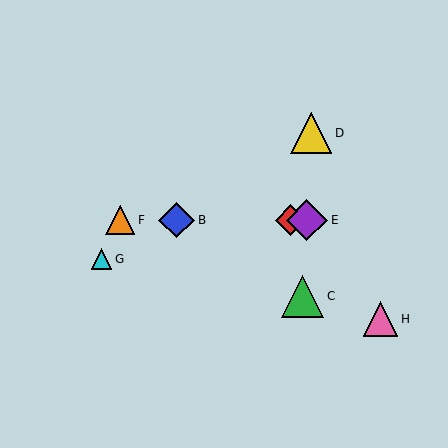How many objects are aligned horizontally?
4 objects (A, B, E, F) are aligned horizontally.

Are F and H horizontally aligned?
No, F is at y≈220 and H is at y≈319.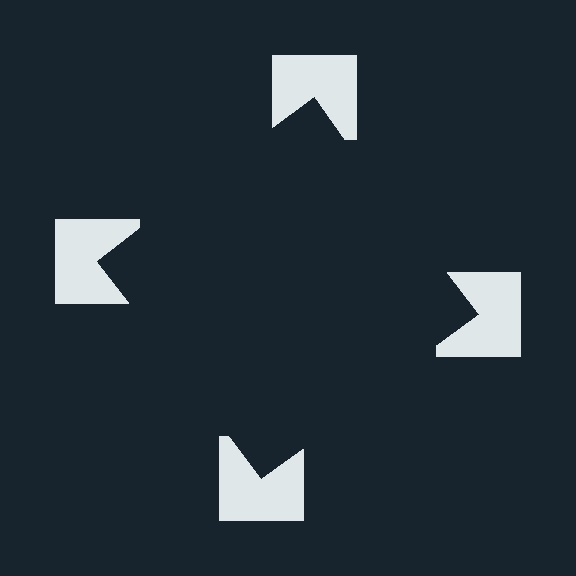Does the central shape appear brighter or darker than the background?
It typically appears slightly darker than the background, even though no actual brightness change is drawn.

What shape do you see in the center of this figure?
An illusory square — its edges are inferred from the aligned wedge cuts in the notched squares, not physically drawn.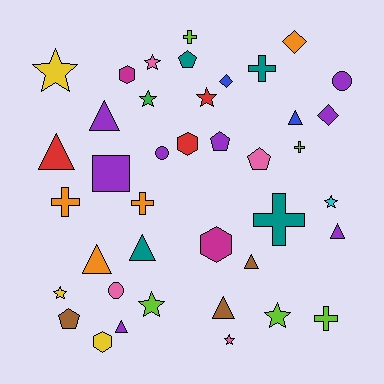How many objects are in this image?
There are 40 objects.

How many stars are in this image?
There are 9 stars.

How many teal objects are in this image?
There are 4 teal objects.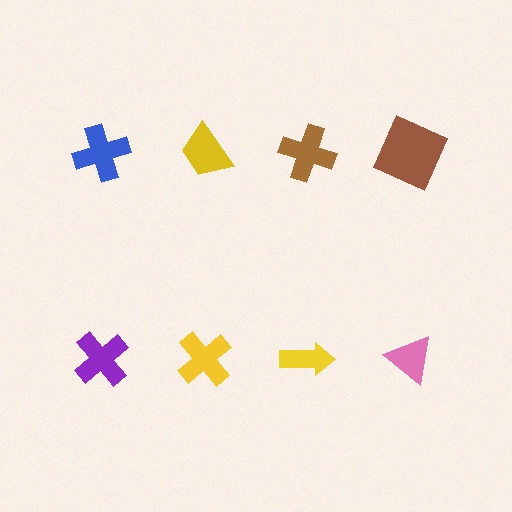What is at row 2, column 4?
A pink triangle.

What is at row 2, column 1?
A purple cross.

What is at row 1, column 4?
A brown square.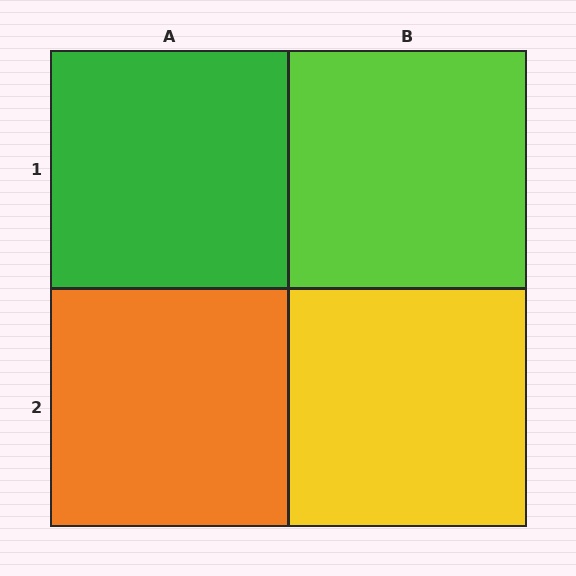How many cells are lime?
1 cell is lime.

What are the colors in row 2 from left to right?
Orange, yellow.